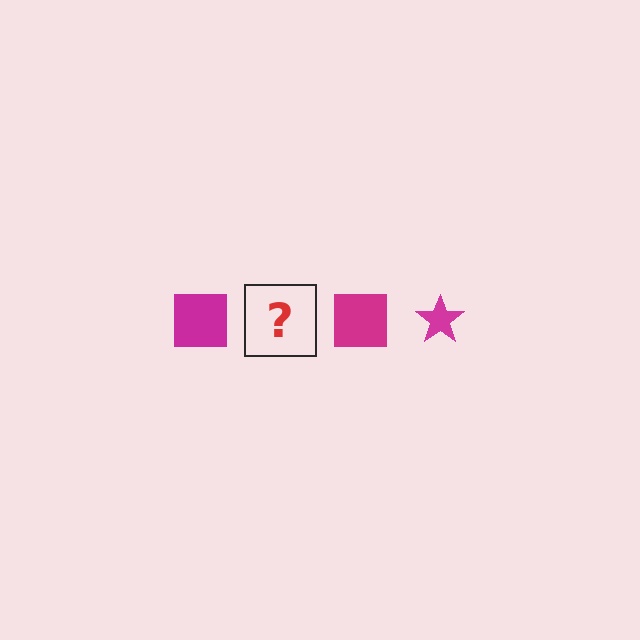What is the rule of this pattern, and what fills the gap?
The rule is that the pattern cycles through square, star shapes in magenta. The gap should be filled with a magenta star.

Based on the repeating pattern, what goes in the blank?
The blank should be a magenta star.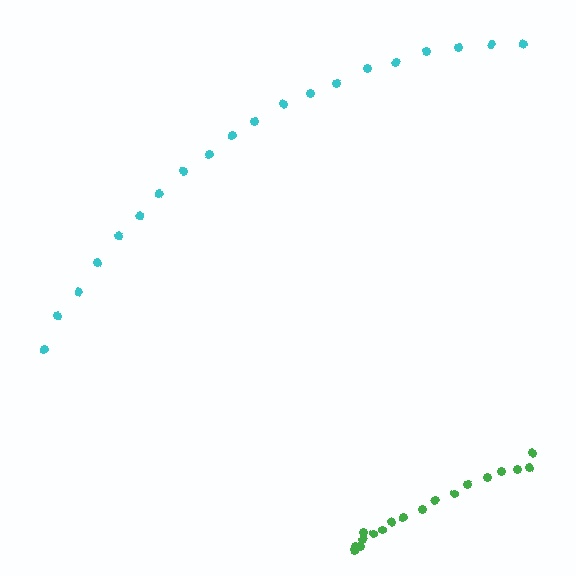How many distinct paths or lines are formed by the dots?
There are 2 distinct paths.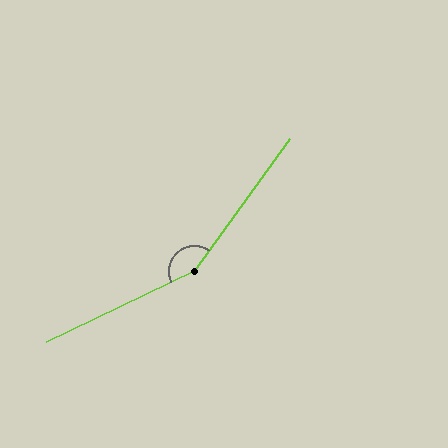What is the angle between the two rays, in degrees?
Approximately 152 degrees.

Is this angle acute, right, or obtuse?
It is obtuse.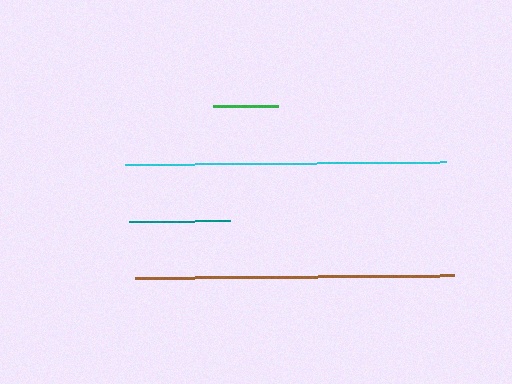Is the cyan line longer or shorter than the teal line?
The cyan line is longer than the teal line.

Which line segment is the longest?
The cyan line is the longest at approximately 322 pixels.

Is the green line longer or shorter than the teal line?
The teal line is longer than the green line.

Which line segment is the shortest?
The green line is the shortest at approximately 65 pixels.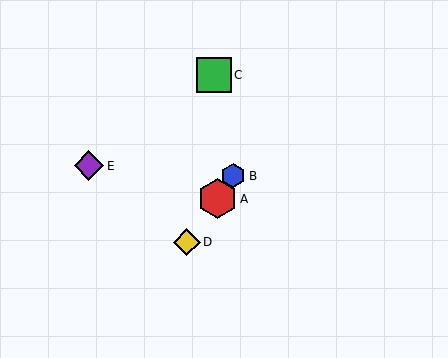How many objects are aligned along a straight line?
3 objects (A, B, D) are aligned along a straight line.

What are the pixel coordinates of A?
Object A is at (217, 199).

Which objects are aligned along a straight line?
Objects A, B, D are aligned along a straight line.